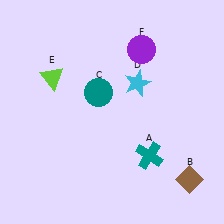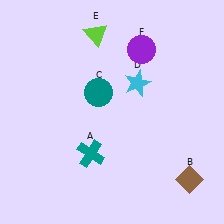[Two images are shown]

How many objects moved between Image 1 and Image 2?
2 objects moved between the two images.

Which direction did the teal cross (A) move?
The teal cross (A) moved left.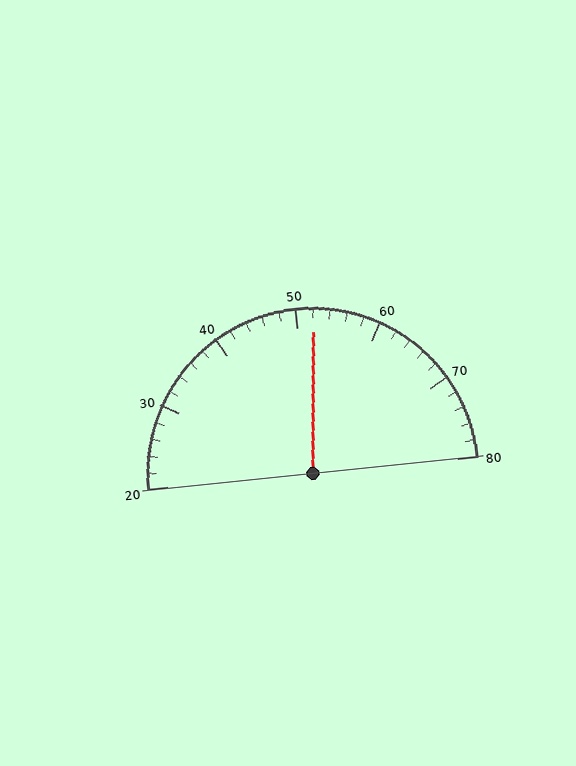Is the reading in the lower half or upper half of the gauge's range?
The reading is in the upper half of the range (20 to 80).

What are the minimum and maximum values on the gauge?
The gauge ranges from 20 to 80.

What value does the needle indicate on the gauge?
The needle indicates approximately 52.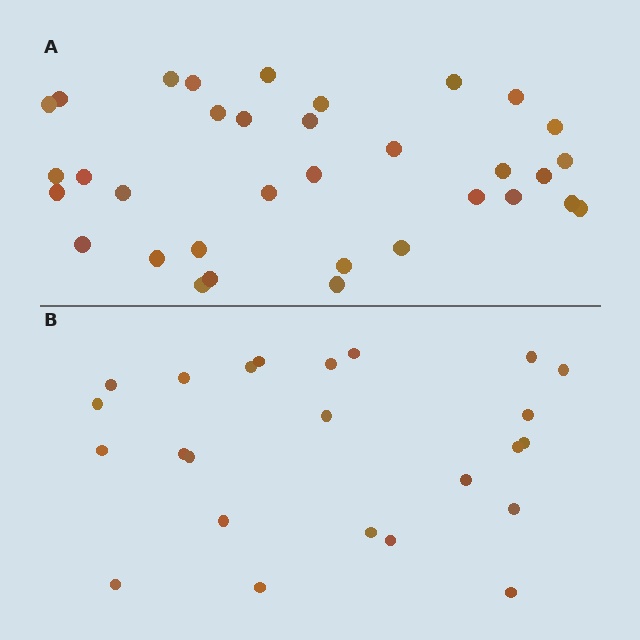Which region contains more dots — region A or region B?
Region A (the top region) has more dots.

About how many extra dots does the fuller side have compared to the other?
Region A has roughly 10 or so more dots than region B.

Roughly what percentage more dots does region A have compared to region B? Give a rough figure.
About 40% more.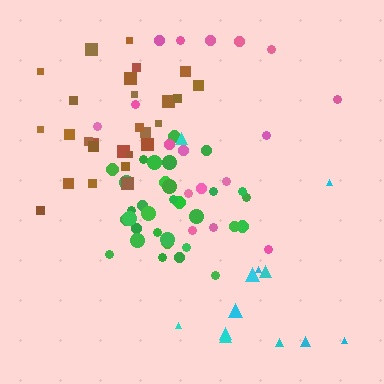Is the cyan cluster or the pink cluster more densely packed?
Pink.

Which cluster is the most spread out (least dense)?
Cyan.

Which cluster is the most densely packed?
Green.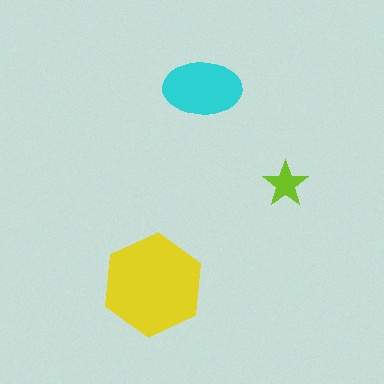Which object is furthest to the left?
The yellow hexagon is leftmost.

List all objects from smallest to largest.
The lime star, the cyan ellipse, the yellow hexagon.